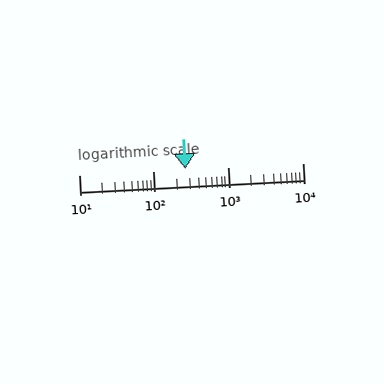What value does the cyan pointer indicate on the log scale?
The pointer indicates approximately 270.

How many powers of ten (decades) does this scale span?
The scale spans 3 decades, from 10 to 10000.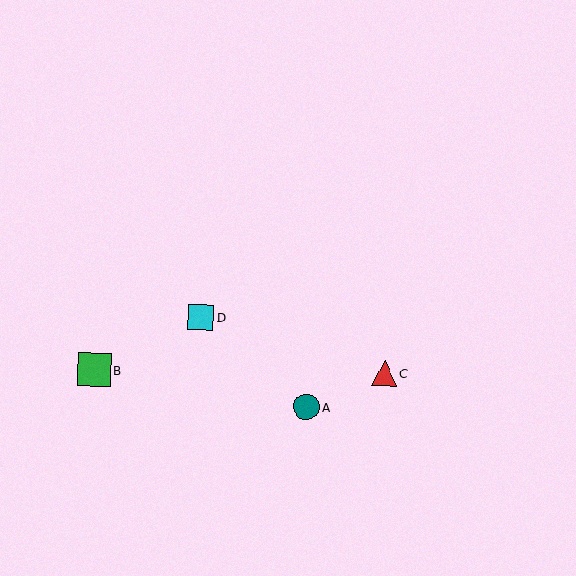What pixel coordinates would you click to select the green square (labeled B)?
Click at (94, 370) to select the green square B.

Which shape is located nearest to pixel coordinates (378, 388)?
The red triangle (labeled C) at (384, 373) is nearest to that location.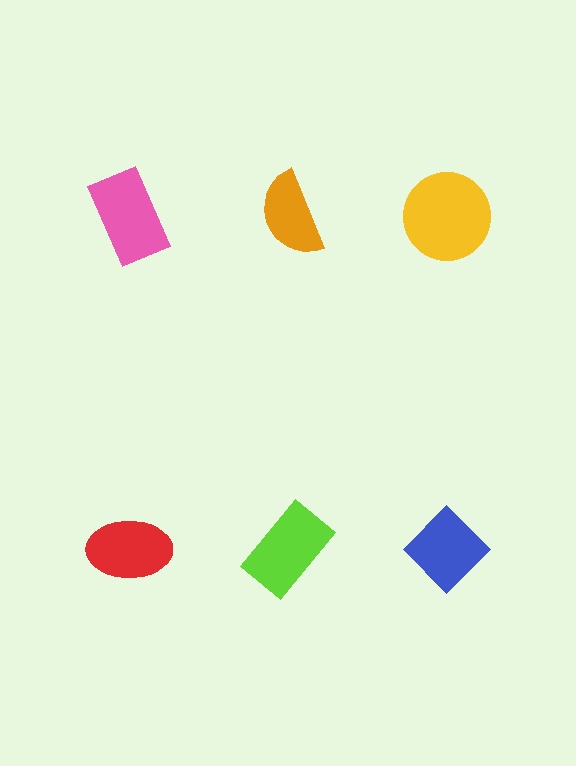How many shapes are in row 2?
3 shapes.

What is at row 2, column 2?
A lime rectangle.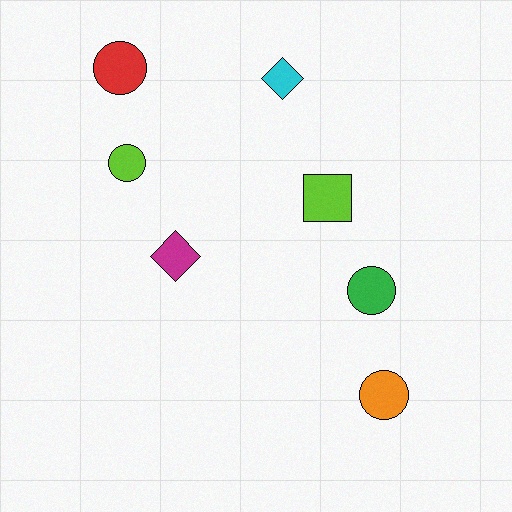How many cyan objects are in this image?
There is 1 cyan object.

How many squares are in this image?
There is 1 square.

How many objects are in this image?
There are 7 objects.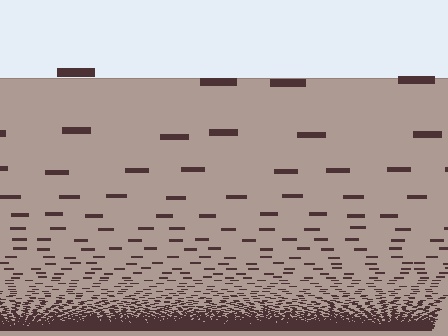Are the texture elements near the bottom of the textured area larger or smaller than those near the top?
Smaller. The gradient is inverted — elements near the bottom are smaller and denser.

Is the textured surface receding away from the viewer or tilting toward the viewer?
The surface appears to tilt toward the viewer. Texture elements get larger and sparser toward the top.